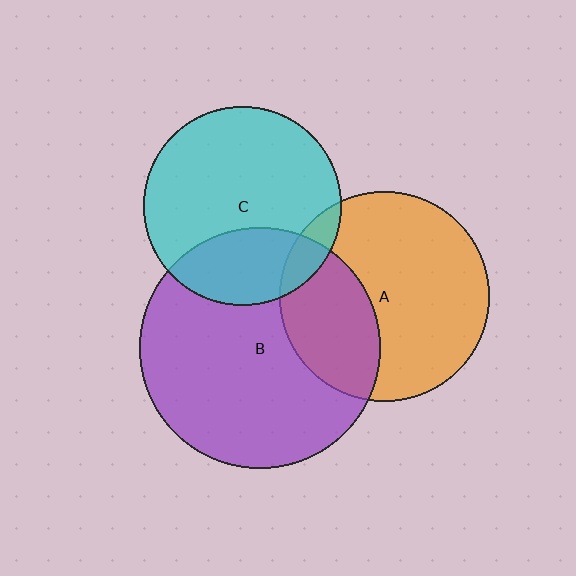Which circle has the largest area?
Circle B (purple).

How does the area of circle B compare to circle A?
Approximately 1.3 times.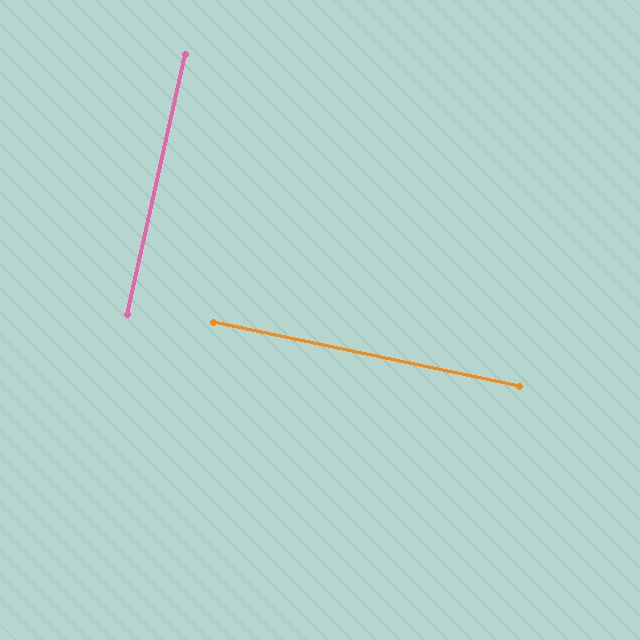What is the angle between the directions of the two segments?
Approximately 89 degrees.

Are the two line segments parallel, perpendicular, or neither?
Perpendicular — they meet at approximately 89°.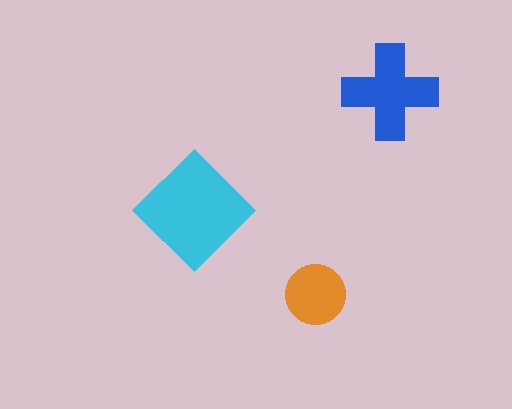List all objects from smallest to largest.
The orange circle, the blue cross, the cyan diamond.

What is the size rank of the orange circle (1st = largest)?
3rd.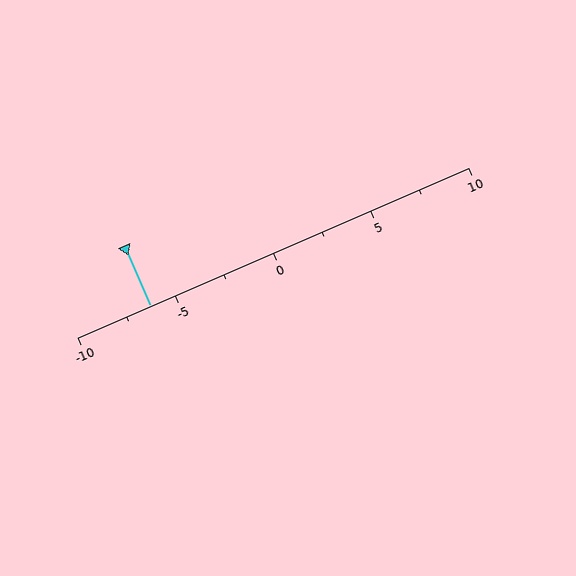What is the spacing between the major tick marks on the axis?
The major ticks are spaced 5 apart.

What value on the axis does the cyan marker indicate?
The marker indicates approximately -6.2.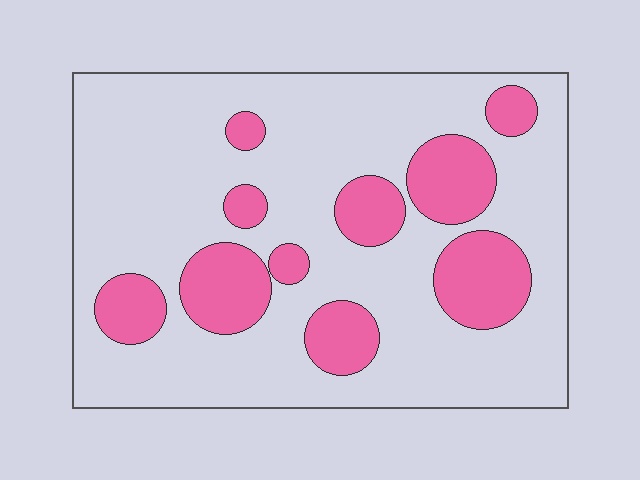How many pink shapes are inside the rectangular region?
10.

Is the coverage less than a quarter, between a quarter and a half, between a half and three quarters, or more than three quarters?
Less than a quarter.